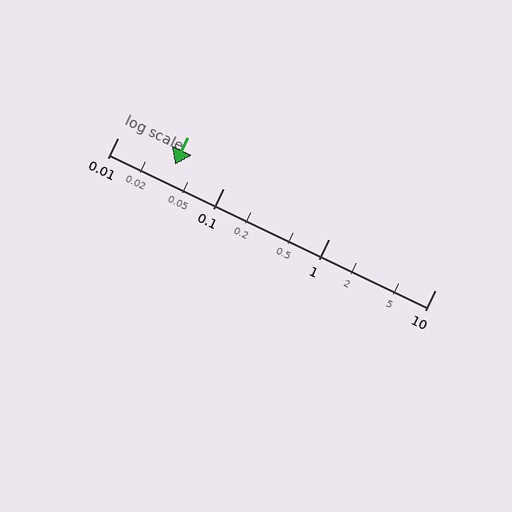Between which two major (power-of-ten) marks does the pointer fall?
The pointer is between 0.01 and 0.1.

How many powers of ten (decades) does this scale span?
The scale spans 3 decades, from 0.01 to 10.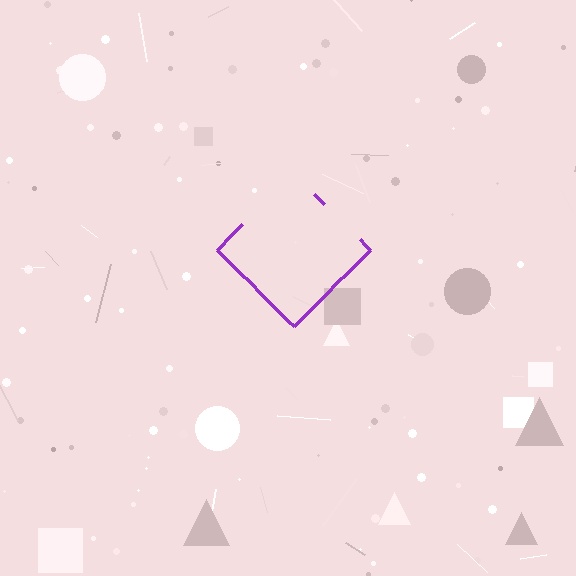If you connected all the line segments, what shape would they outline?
They would outline a diamond.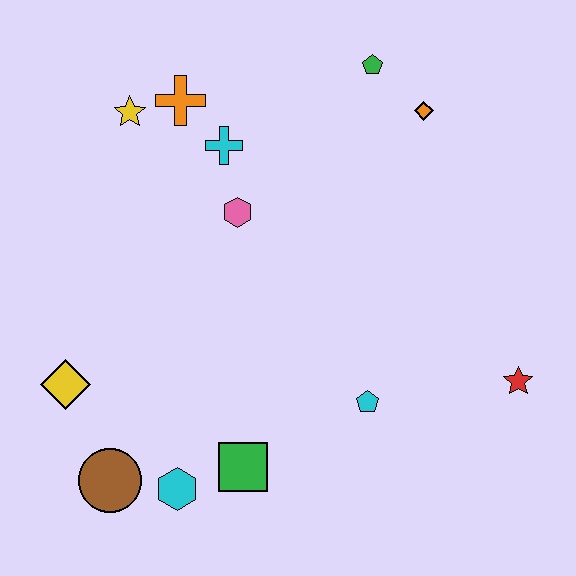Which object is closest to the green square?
The cyan hexagon is closest to the green square.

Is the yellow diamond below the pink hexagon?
Yes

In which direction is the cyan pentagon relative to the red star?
The cyan pentagon is to the left of the red star.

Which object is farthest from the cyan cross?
The red star is farthest from the cyan cross.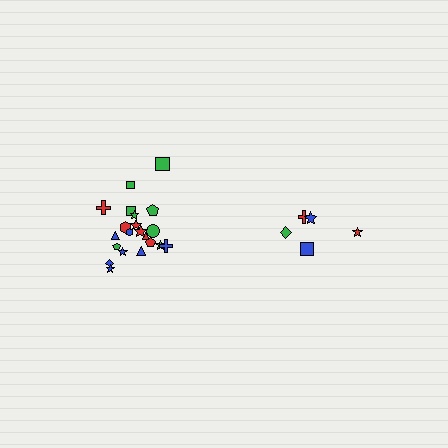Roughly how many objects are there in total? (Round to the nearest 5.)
Roughly 25 objects in total.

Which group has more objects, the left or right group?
The left group.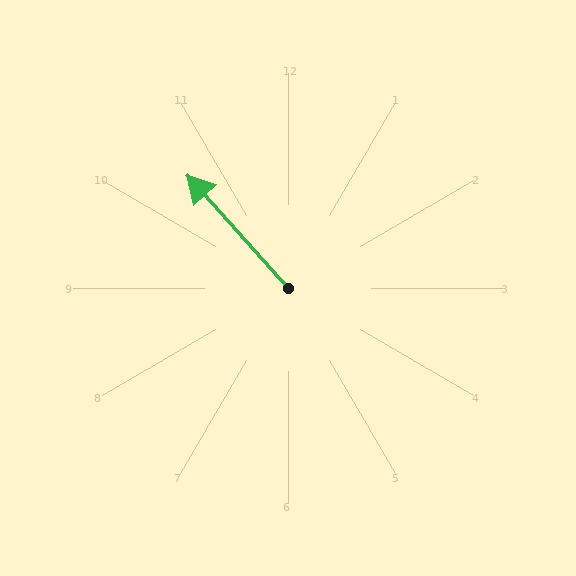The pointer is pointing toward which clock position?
Roughly 11 o'clock.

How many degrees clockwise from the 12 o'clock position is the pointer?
Approximately 318 degrees.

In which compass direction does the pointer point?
Northwest.